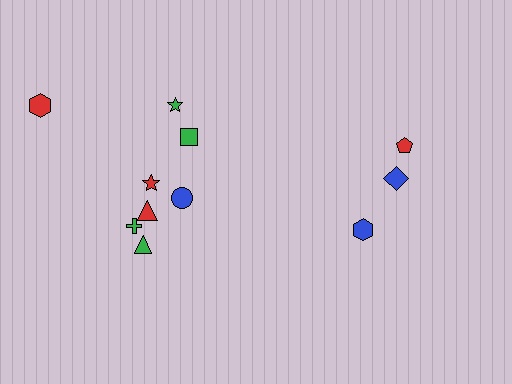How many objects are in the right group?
There are 3 objects.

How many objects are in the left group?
There are 8 objects.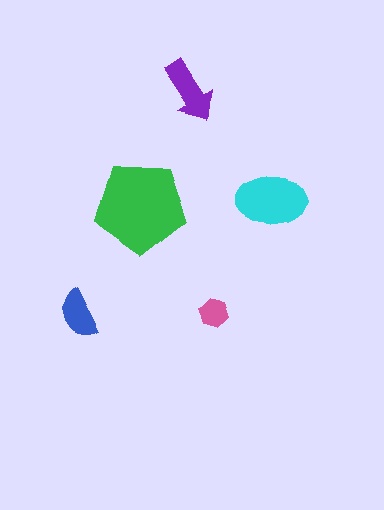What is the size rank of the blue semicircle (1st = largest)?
4th.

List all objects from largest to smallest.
The green pentagon, the cyan ellipse, the purple arrow, the blue semicircle, the pink hexagon.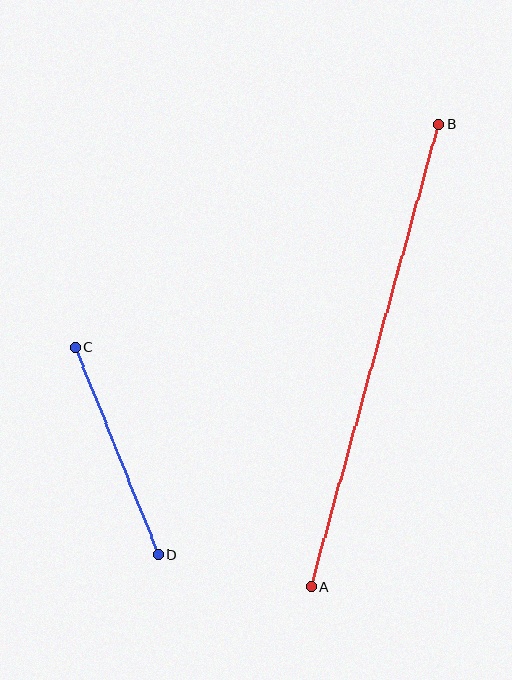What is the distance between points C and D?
The distance is approximately 223 pixels.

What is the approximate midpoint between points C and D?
The midpoint is at approximately (117, 451) pixels.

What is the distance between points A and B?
The distance is approximately 480 pixels.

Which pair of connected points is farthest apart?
Points A and B are farthest apart.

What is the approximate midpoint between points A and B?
The midpoint is at approximately (375, 356) pixels.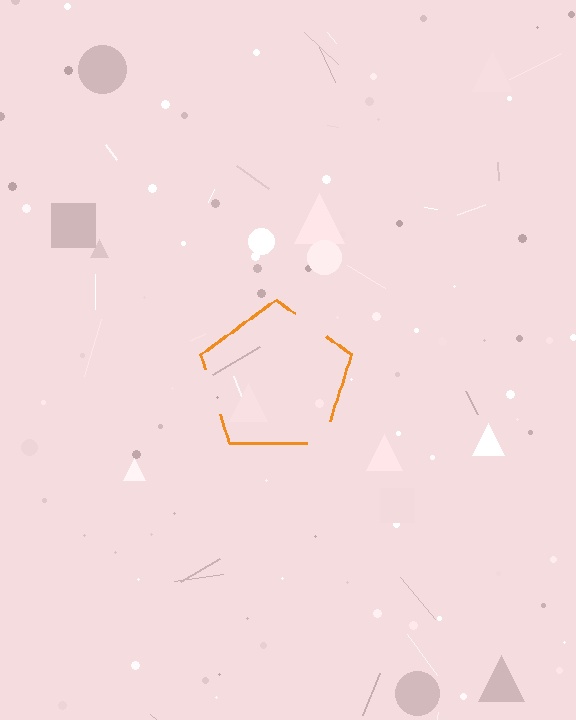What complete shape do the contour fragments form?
The contour fragments form a pentagon.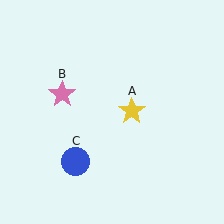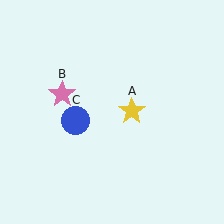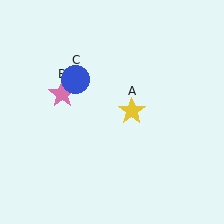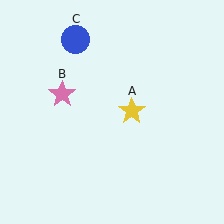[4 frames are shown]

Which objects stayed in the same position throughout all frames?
Yellow star (object A) and pink star (object B) remained stationary.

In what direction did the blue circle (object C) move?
The blue circle (object C) moved up.